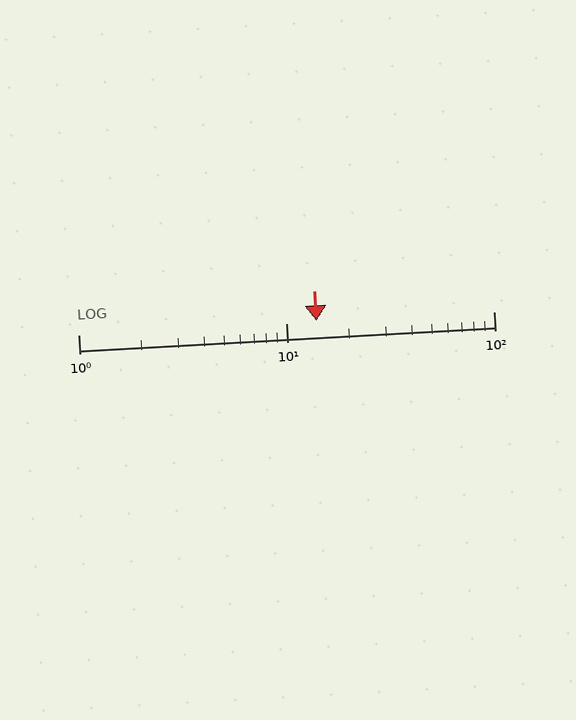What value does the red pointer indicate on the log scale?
The pointer indicates approximately 14.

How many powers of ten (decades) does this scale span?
The scale spans 2 decades, from 1 to 100.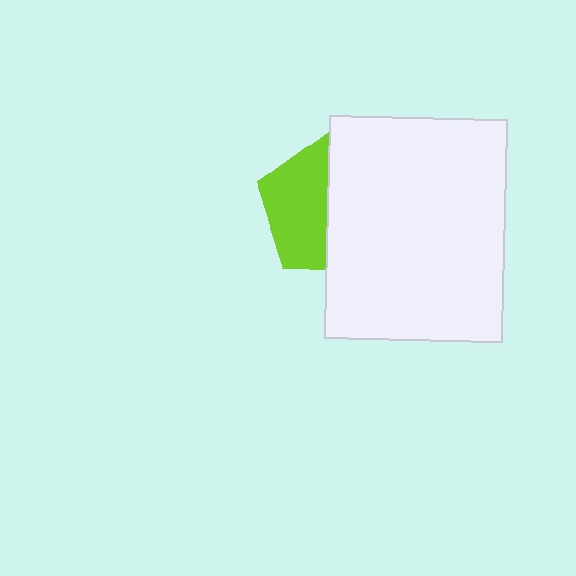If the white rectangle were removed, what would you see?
You would see the complete lime pentagon.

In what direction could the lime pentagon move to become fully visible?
The lime pentagon could move left. That would shift it out from behind the white rectangle entirely.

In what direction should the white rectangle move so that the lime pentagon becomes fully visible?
The white rectangle should move right. That is the shortest direction to clear the overlap and leave the lime pentagon fully visible.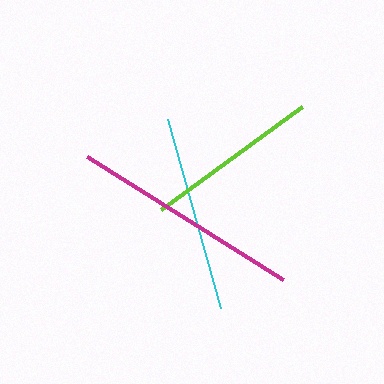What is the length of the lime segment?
The lime segment is approximately 175 pixels long.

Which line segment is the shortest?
The lime line is the shortest at approximately 175 pixels.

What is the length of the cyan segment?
The cyan segment is approximately 196 pixels long.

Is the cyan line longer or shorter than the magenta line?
The magenta line is longer than the cyan line.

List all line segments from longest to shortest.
From longest to shortest: magenta, cyan, lime.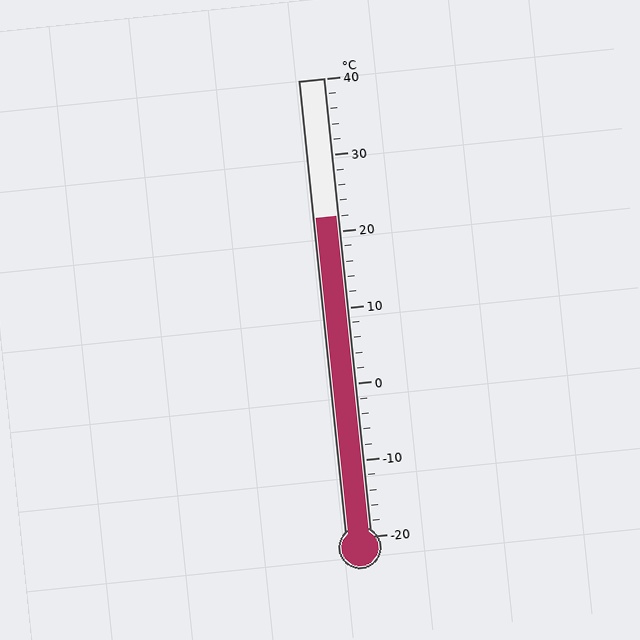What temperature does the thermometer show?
The thermometer shows approximately 22°C.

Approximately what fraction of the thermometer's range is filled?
The thermometer is filled to approximately 70% of its range.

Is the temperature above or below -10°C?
The temperature is above -10°C.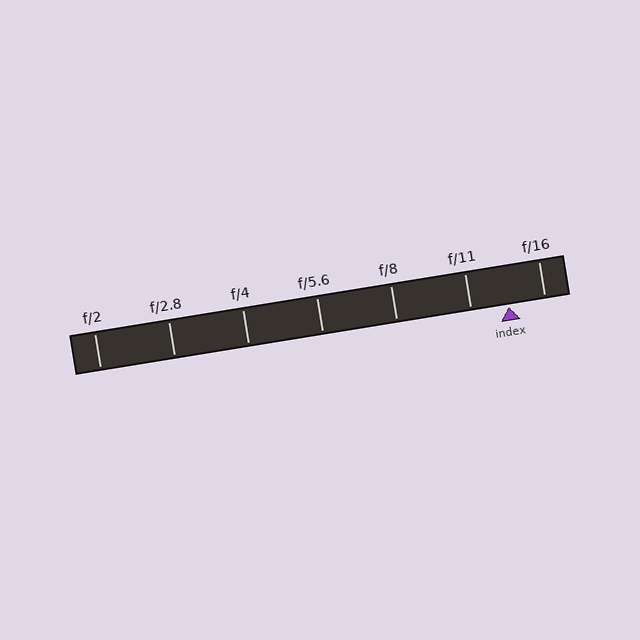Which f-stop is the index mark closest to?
The index mark is closest to f/16.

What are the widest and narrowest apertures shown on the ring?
The widest aperture shown is f/2 and the narrowest is f/16.